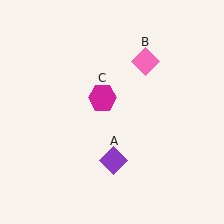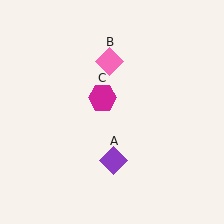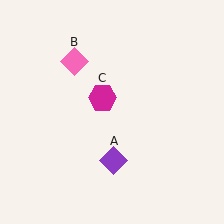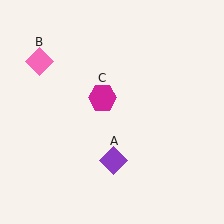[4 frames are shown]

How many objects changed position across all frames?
1 object changed position: pink diamond (object B).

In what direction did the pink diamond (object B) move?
The pink diamond (object B) moved left.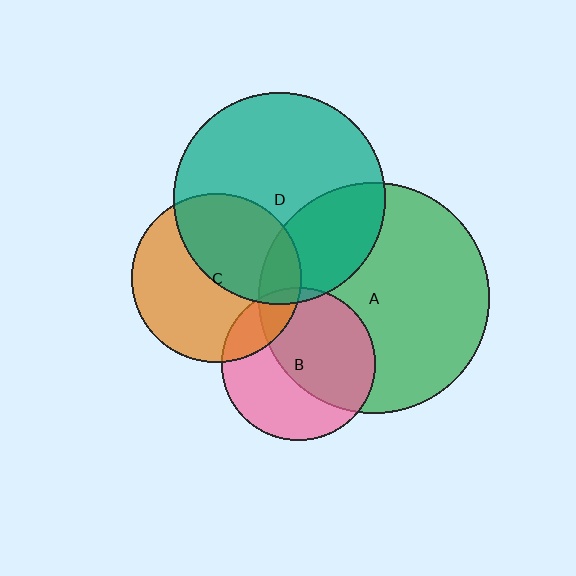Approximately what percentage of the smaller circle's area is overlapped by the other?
Approximately 15%.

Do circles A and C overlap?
Yes.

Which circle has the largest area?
Circle A (green).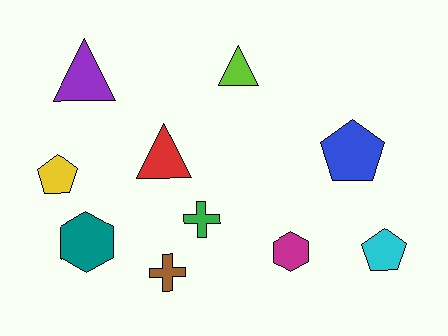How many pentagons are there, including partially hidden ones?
There are 3 pentagons.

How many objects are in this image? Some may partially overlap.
There are 10 objects.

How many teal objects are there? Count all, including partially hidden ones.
There is 1 teal object.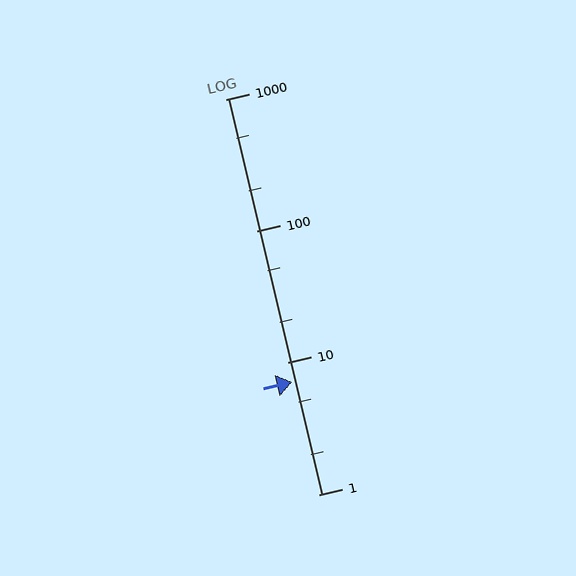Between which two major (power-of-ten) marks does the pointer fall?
The pointer is between 1 and 10.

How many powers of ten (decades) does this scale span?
The scale spans 3 decades, from 1 to 1000.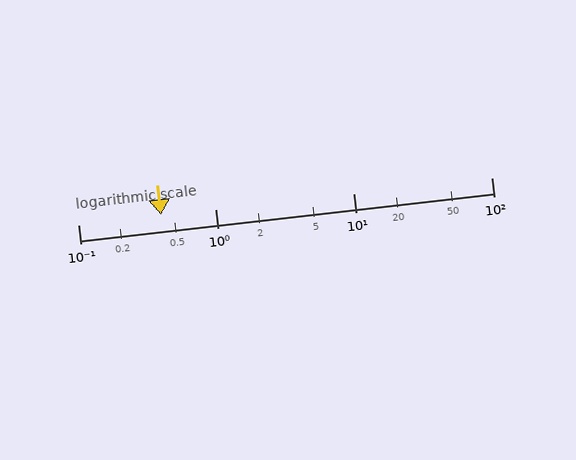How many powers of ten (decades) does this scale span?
The scale spans 3 decades, from 0.1 to 100.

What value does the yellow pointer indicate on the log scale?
The pointer indicates approximately 0.4.